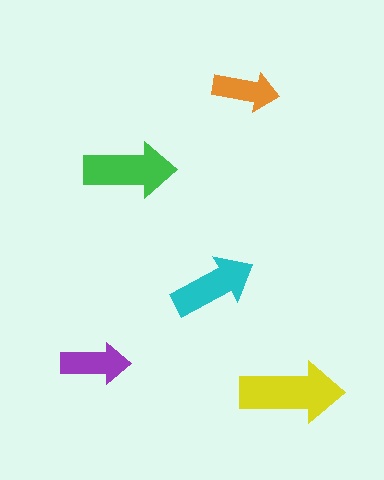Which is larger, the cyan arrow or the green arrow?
The green one.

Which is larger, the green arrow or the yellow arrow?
The yellow one.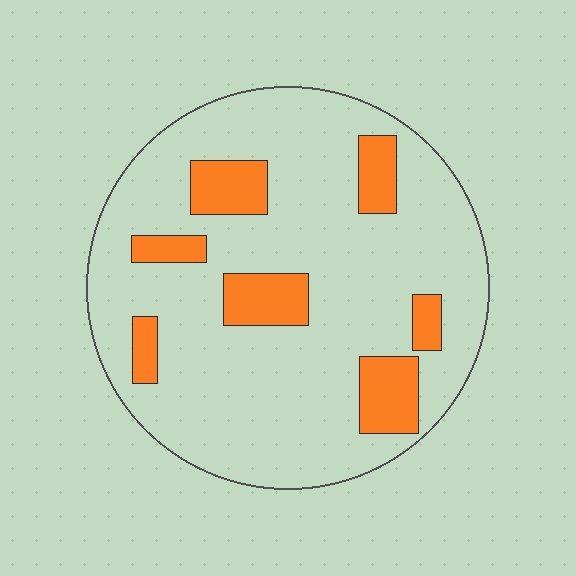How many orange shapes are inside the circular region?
7.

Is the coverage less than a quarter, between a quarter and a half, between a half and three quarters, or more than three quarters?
Less than a quarter.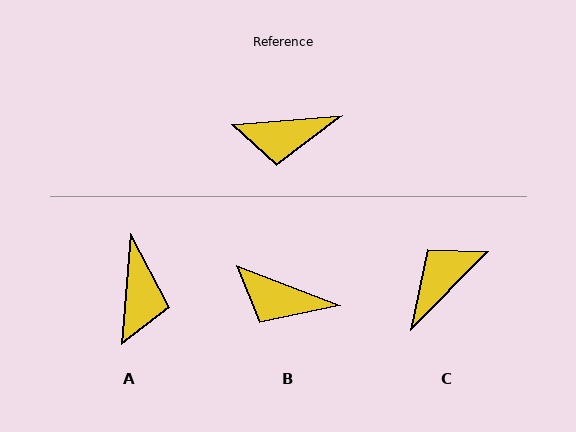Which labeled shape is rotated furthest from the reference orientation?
C, about 139 degrees away.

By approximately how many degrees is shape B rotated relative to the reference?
Approximately 25 degrees clockwise.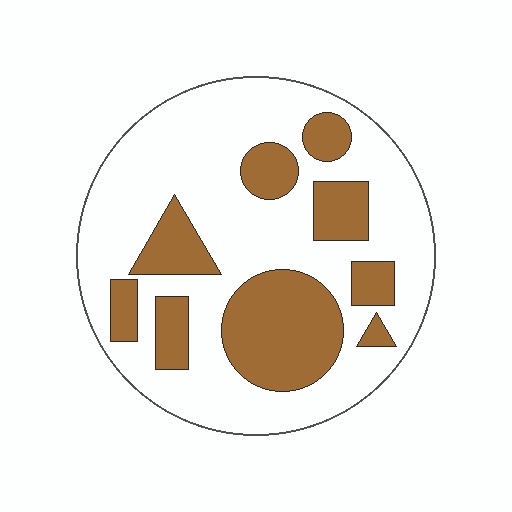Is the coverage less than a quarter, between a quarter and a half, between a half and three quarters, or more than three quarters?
Between a quarter and a half.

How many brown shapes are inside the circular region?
9.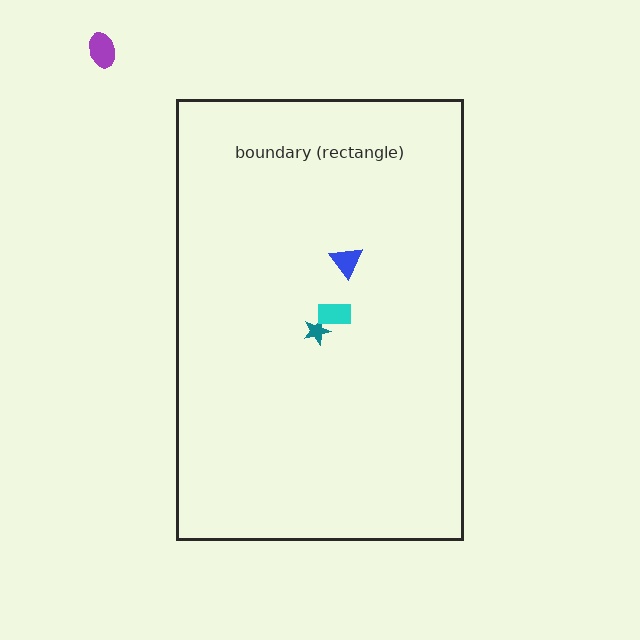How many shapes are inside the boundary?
3 inside, 1 outside.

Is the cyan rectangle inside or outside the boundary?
Inside.